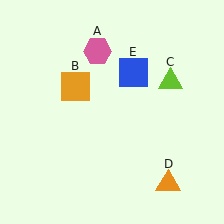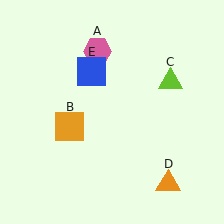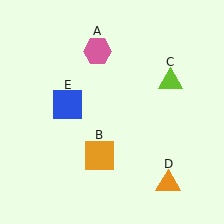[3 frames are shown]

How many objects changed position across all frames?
2 objects changed position: orange square (object B), blue square (object E).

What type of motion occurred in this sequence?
The orange square (object B), blue square (object E) rotated counterclockwise around the center of the scene.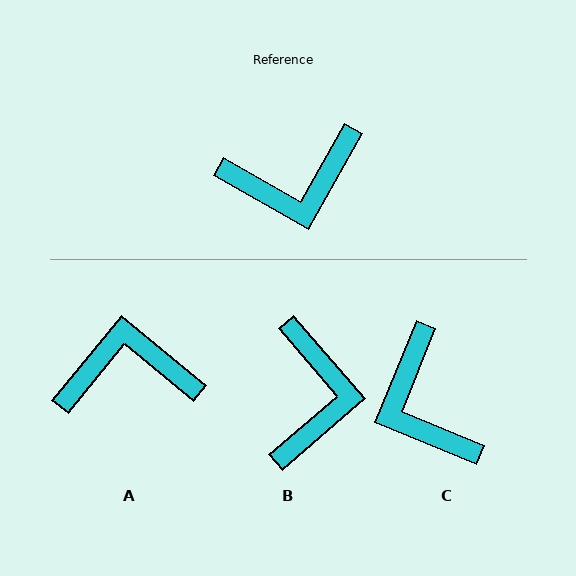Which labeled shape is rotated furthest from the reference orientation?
A, about 170 degrees away.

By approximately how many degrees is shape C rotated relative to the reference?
Approximately 83 degrees clockwise.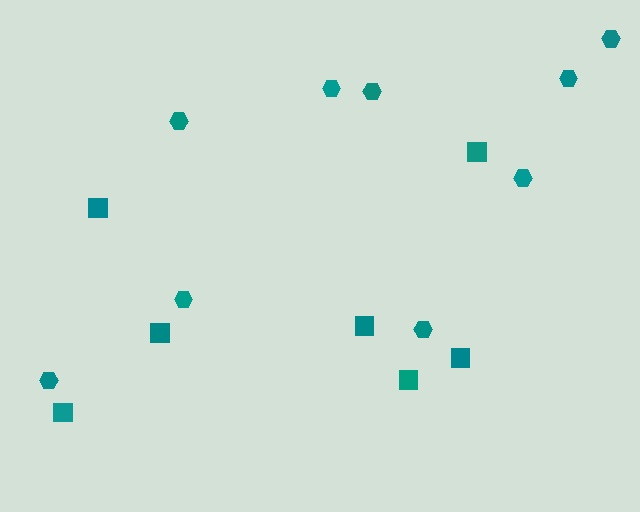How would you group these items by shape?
There are 2 groups: one group of squares (7) and one group of hexagons (9).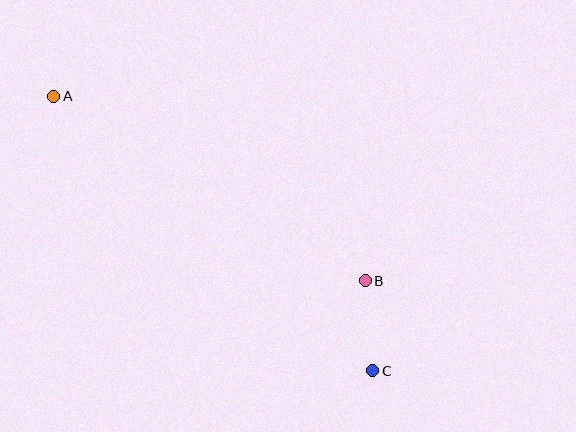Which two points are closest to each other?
Points B and C are closest to each other.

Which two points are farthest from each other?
Points A and C are farthest from each other.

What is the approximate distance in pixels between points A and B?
The distance between A and B is approximately 362 pixels.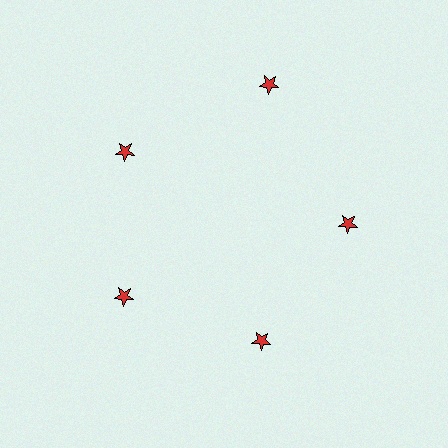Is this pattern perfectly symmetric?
No. The 5 red stars are arranged in a ring, but one element near the 1 o'clock position is pushed outward from the center, breaking the 5-fold rotational symmetry.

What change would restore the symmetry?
The symmetry would be restored by moving it inward, back onto the ring so that all 5 stars sit at equal angles and equal distance from the center.